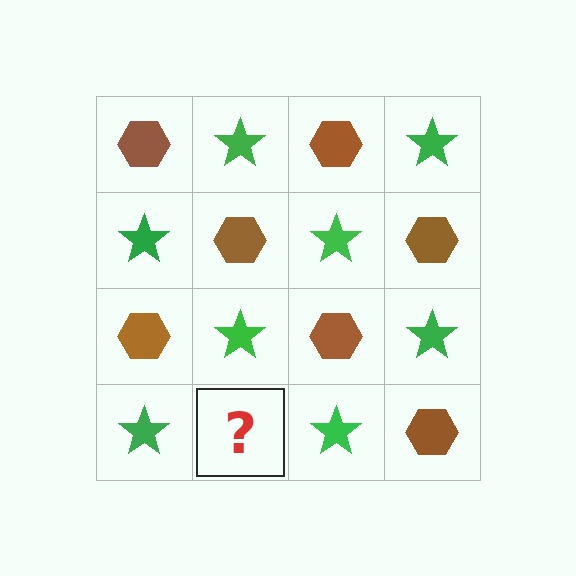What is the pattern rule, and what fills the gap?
The rule is that it alternates brown hexagon and green star in a checkerboard pattern. The gap should be filled with a brown hexagon.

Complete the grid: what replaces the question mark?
The question mark should be replaced with a brown hexagon.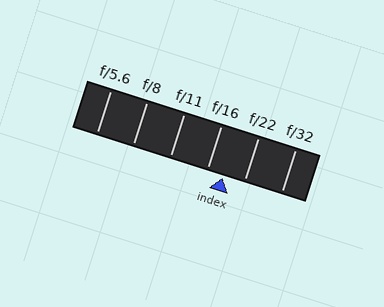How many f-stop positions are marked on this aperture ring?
There are 6 f-stop positions marked.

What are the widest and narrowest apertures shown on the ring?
The widest aperture shown is f/5.6 and the narrowest is f/32.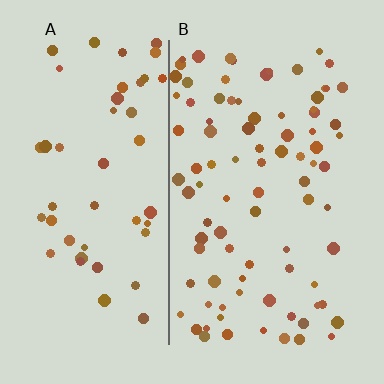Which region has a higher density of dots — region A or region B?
B (the right).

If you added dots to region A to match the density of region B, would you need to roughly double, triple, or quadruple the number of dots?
Approximately double.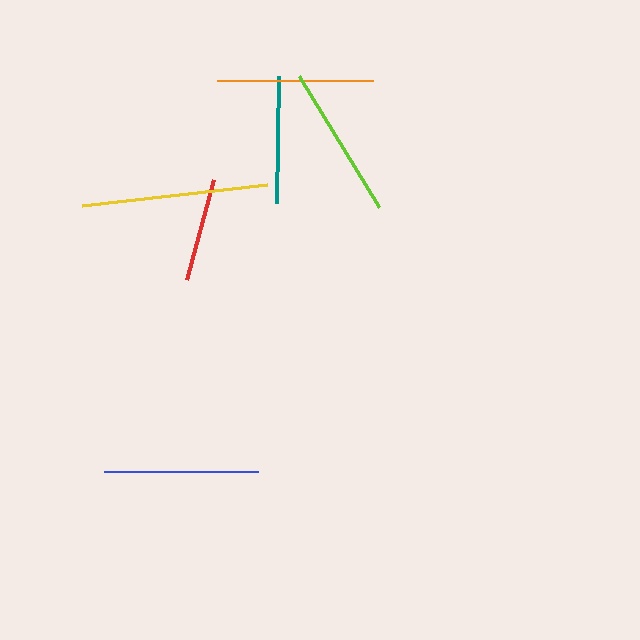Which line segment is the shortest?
The red line is the shortest at approximately 105 pixels.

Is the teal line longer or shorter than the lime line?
The lime line is longer than the teal line.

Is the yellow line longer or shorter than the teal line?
The yellow line is longer than the teal line.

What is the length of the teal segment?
The teal segment is approximately 127 pixels long.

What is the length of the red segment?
The red segment is approximately 105 pixels long.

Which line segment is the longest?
The yellow line is the longest at approximately 186 pixels.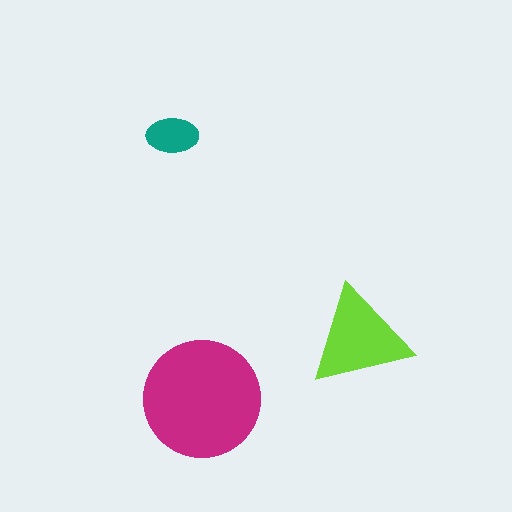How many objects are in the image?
There are 3 objects in the image.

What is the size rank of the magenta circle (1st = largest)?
1st.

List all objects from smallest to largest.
The teal ellipse, the lime triangle, the magenta circle.